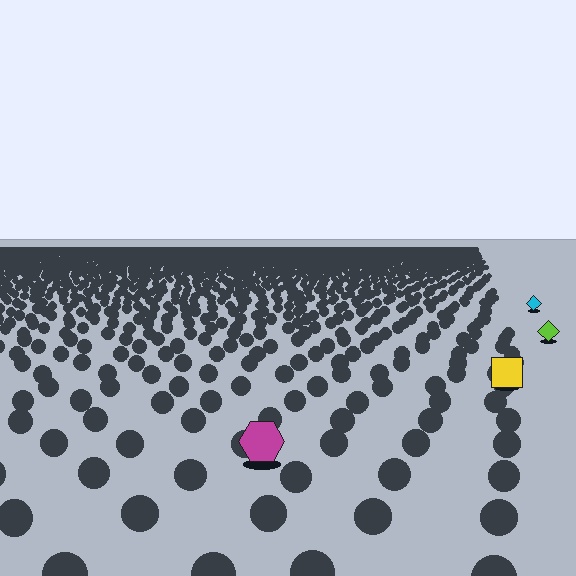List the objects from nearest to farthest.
From nearest to farthest: the magenta hexagon, the yellow square, the lime diamond, the cyan diamond.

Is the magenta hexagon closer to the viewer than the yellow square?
Yes. The magenta hexagon is closer — you can tell from the texture gradient: the ground texture is coarser near it.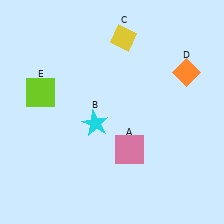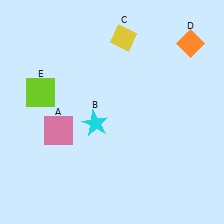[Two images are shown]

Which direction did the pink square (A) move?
The pink square (A) moved left.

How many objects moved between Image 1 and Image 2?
2 objects moved between the two images.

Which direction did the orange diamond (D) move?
The orange diamond (D) moved up.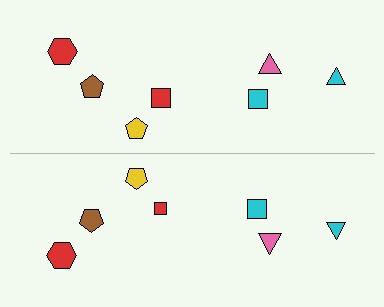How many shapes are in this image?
There are 14 shapes in this image.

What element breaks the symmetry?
The red square on the bottom side has a different size than its mirror counterpart.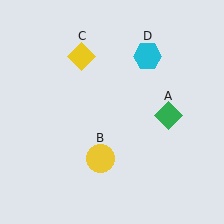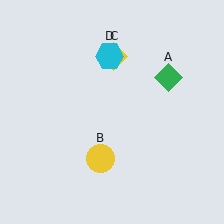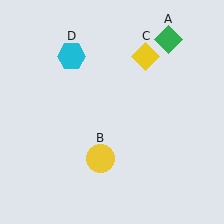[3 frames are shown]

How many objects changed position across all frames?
3 objects changed position: green diamond (object A), yellow diamond (object C), cyan hexagon (object D).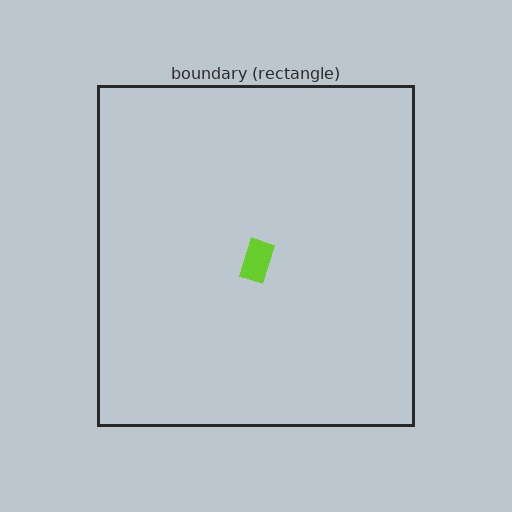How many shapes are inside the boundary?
1 inside, 0 outside.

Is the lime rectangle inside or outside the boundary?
Inside.